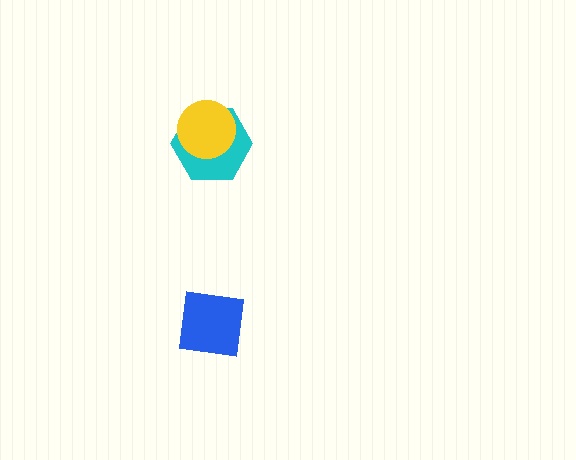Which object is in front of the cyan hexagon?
The yellow circle is in front of the cyan hexagon.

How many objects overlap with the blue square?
0 objects overlap with the blue square.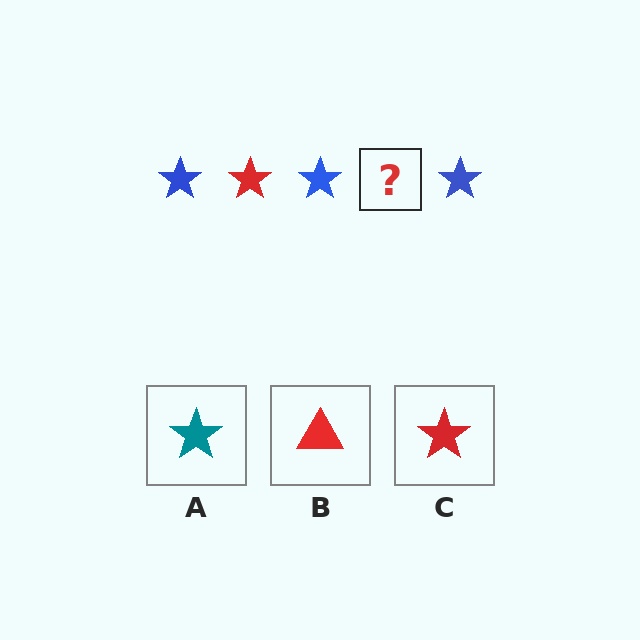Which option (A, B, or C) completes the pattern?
C.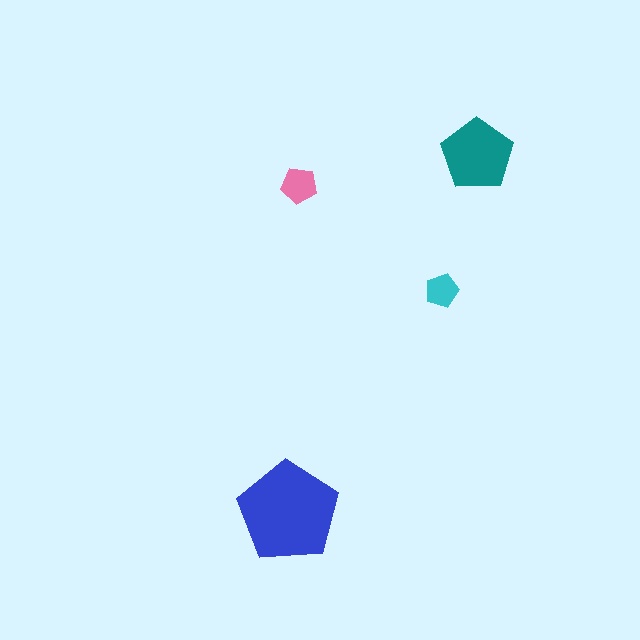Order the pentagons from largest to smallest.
the blue one, the teal one, the pink one, the cyan one.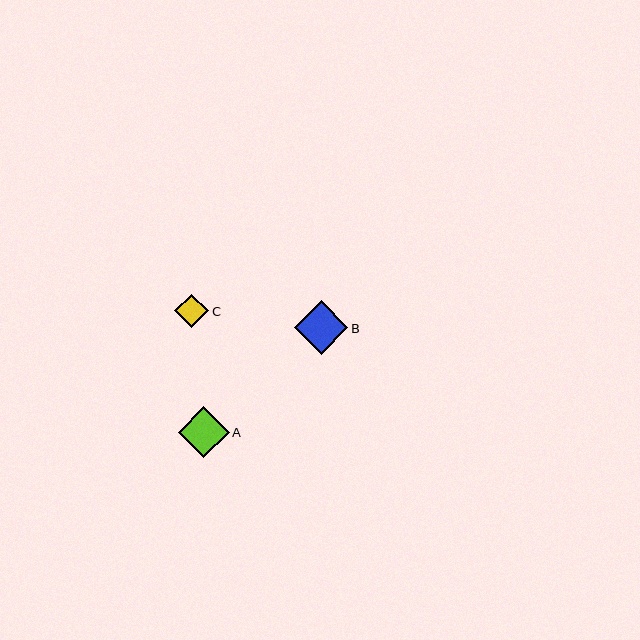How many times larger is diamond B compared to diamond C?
Diamond B is approximately 1.6 times the size of diamond C.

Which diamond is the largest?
Diamond B is the largest with a size of approximately 54 pixels.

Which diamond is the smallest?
Diamond C is the smallest with a size of approximately 34 pixels.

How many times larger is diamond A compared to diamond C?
Diamond A is approximately 1.5 times the size of diamond C.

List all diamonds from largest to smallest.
From largest to smallest: B, A, C.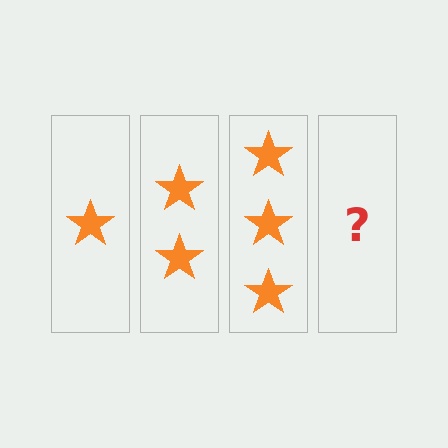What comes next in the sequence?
The next element should be 4 stars.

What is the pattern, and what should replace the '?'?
The pattern is that each step adds one more star. The '?' should be 4 stars.